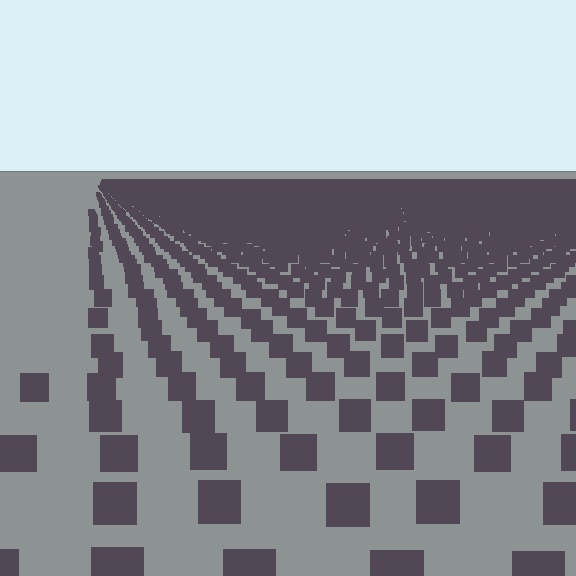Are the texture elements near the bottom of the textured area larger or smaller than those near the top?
Larger. Near the bottom, elements are closer to the viewer and appear at a bigger on-screen size.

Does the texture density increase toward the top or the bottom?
Density increases toward the top.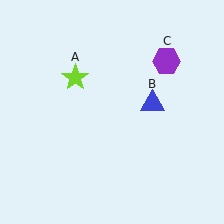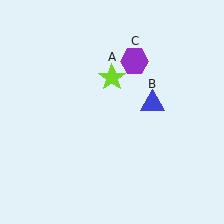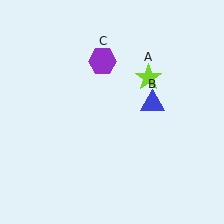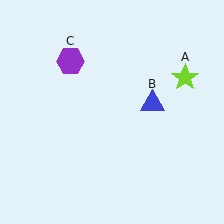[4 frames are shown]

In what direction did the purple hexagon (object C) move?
The purple hexagon (object C) moved left.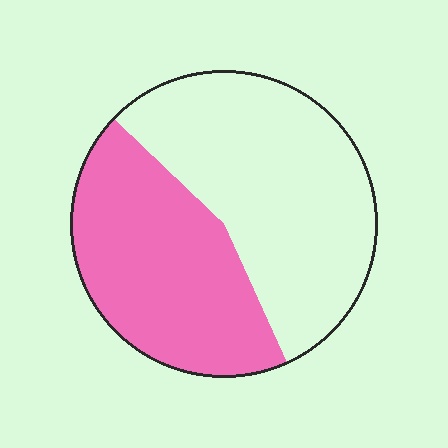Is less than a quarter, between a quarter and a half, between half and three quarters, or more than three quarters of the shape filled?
Between a quarter and a half.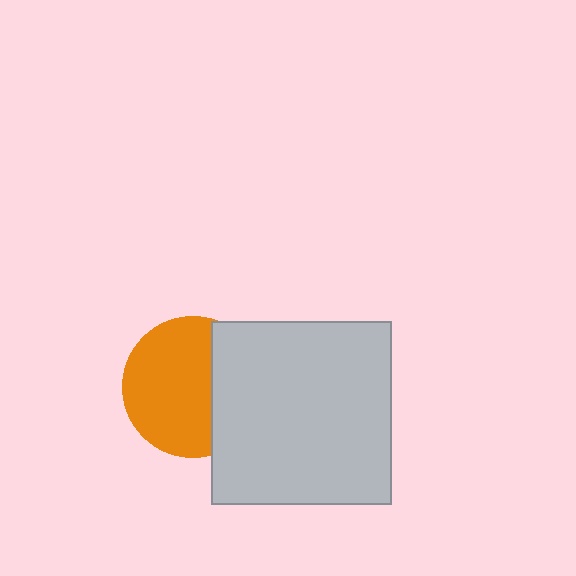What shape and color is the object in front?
The object in front is a light gray rectangle.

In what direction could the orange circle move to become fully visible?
The orange circle could move left. That would shift it out from behind the light gray rectangle entirely.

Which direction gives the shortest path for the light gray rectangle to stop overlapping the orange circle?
Moving right gives the shortest separation.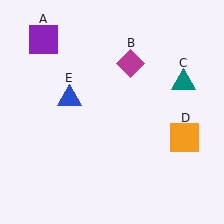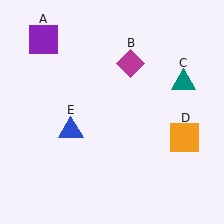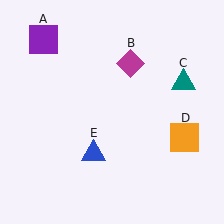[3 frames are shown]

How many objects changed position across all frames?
1 object changed position: blue triangle (object E).